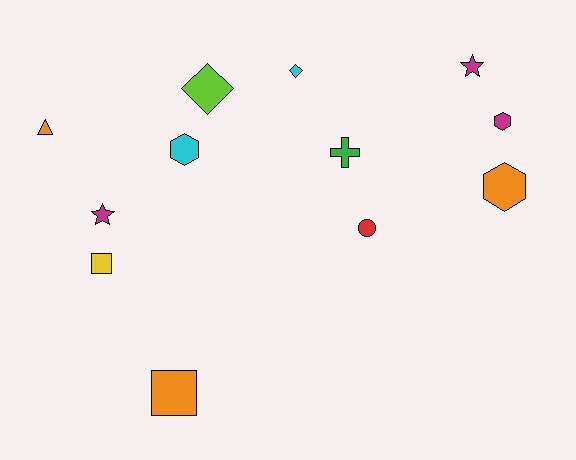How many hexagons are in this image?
There are 3 hexagons.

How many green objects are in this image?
There is 1 green object.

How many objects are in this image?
There are 12 objects.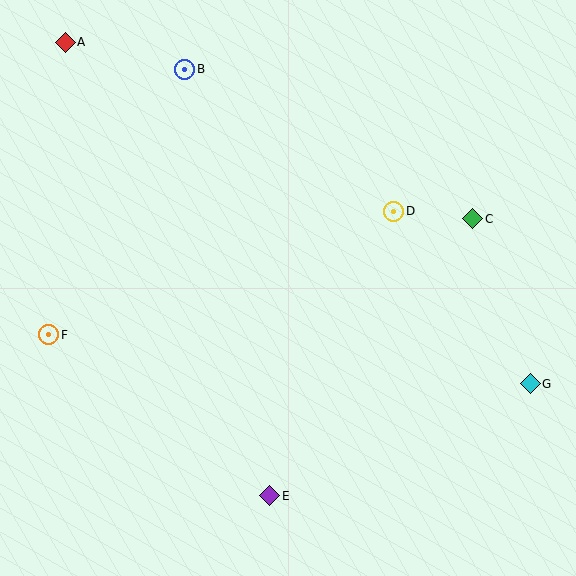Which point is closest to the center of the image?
Point D at (394, 211) is closest to the center.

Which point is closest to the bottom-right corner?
Point G is closest to the bottom-right corner.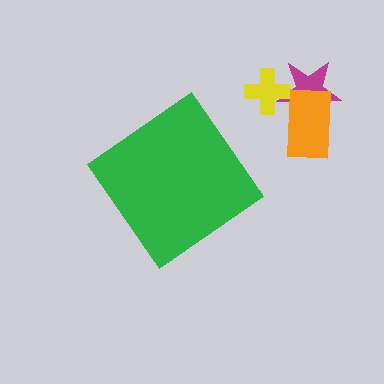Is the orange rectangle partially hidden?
No, the orange rectangle is fully visible.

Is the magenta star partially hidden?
No, the magenta star is fully visible.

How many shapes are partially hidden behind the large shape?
0 shapes are partially hidden.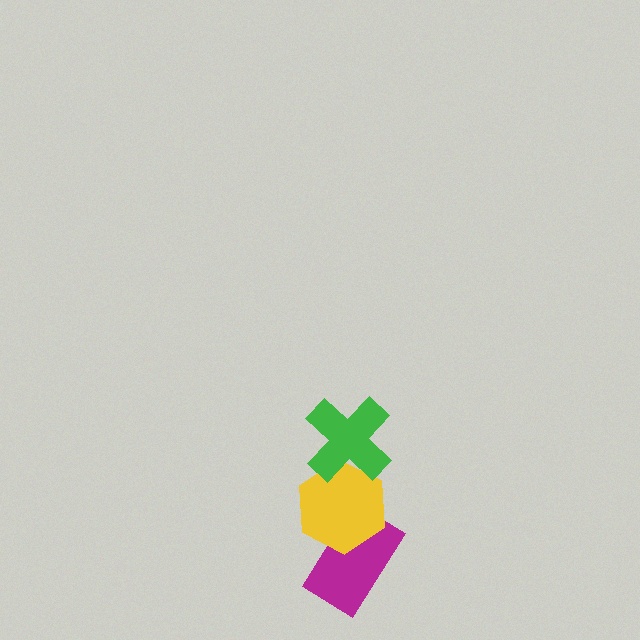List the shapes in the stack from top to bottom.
From top to bottom: the green cross, the yellow hexagon, the magenta rectangle.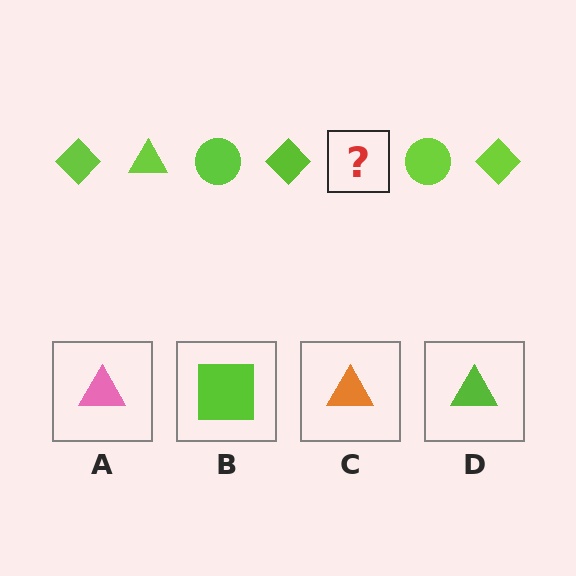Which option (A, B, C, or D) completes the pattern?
D.